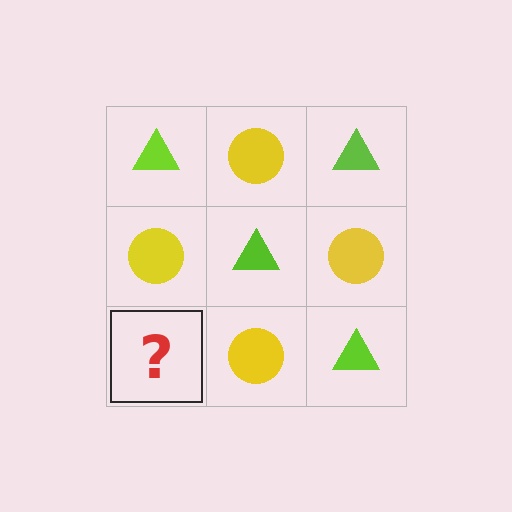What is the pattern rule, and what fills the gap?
The rule is that it alternates lime triangle and yellow circle in a checkerboard pattern. The gap should be filled with a lime triangle.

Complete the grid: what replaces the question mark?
The question mark should be replaced with a lime triangle.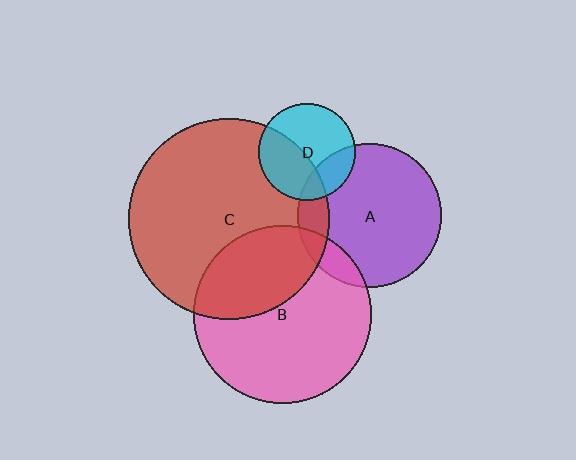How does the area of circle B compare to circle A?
Approximately 1.5 times.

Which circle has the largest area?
Circle C (red).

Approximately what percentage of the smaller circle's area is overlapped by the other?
Approximately 15%.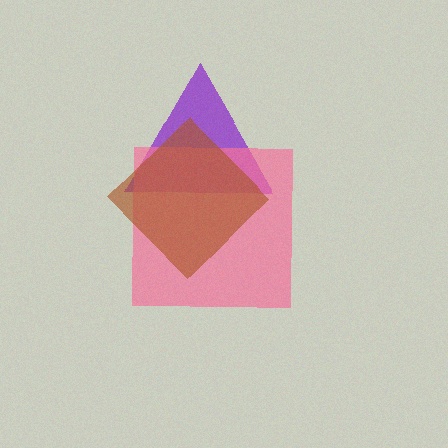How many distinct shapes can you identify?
There are 3 distinct shapes: a purple triangle, a pink square, a brown diamond.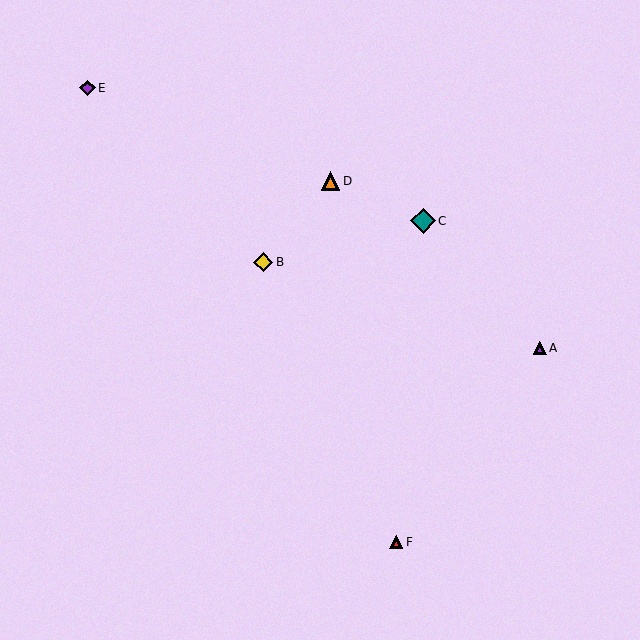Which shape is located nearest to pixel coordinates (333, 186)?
The orange triangle (labeled D) at (330, 181) is nearest to that location.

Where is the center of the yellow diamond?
The center of the yellow diamond is at (263, 262).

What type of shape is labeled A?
Shape A is a purple triangle.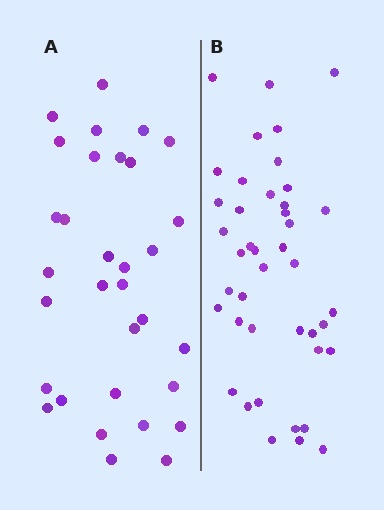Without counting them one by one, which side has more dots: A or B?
Region B (the right region) has more dots.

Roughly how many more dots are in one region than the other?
Region B has roughly 10 or so more dots than region A.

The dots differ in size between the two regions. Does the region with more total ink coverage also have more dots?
No. Region A has more total ink coverage because its dots are larger, but region B actually contains more individual dots. Total area can be misleading — the number of items is what matters here.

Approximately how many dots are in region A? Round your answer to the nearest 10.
About 30 dots. (The exact count is 32, which rounds to 30.)